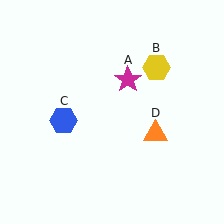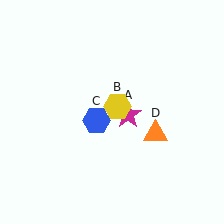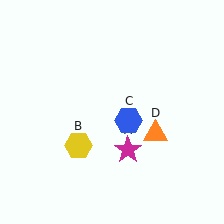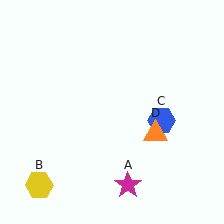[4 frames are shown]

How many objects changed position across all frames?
3 objects changed position: magenta star (object A), yellow hexagon (object B), blue hexagon (object C).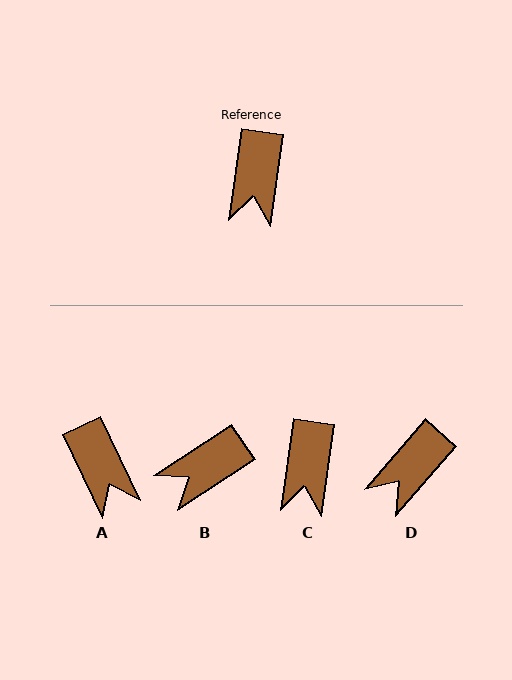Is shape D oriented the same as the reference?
No, it is off by about 33 degrees.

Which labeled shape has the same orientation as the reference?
C.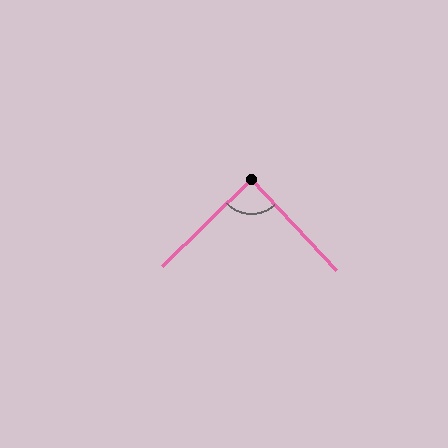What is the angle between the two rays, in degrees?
Approximately 88 degrees.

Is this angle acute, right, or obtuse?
It is approximately a right angle.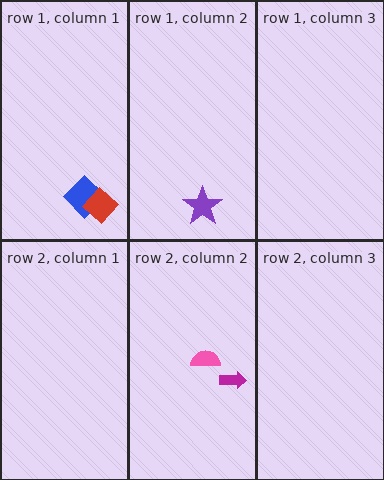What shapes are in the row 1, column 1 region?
The blue diamond, the red diamond.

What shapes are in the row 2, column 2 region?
The pink semicircle, the magenta arrow.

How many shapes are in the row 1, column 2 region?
1.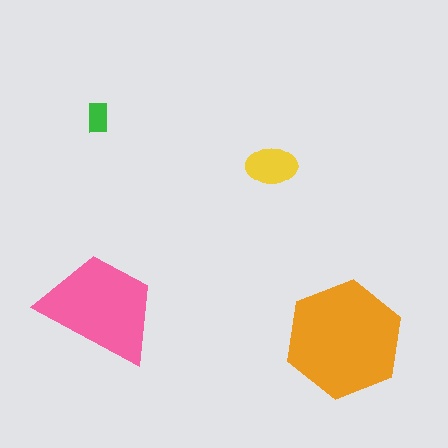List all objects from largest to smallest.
The orange hexagon, the pink trapezoid, the yellow ellipse, the green rectangle.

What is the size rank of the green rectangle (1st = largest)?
4th.